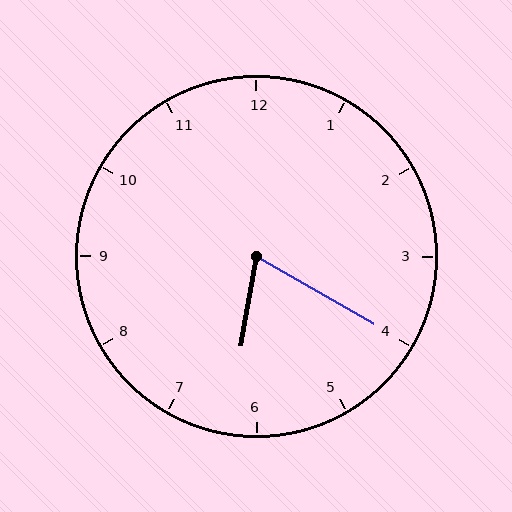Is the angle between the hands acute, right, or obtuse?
It is acute.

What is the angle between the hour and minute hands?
Approximately 70 degrees.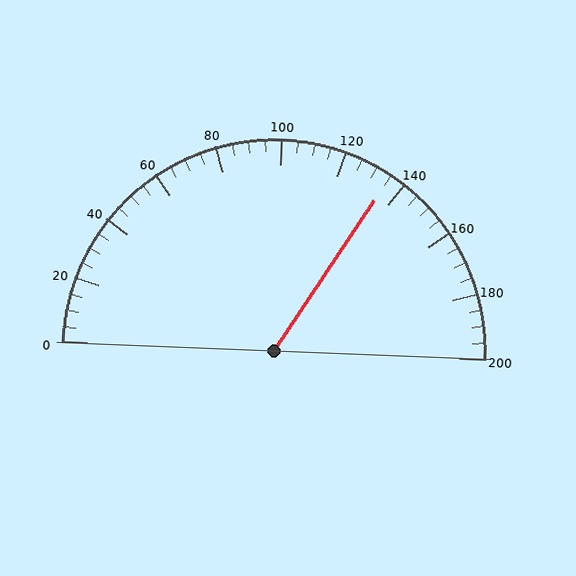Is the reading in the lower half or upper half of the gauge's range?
The reading is in the upper half of the range (0 to 200).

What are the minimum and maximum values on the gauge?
The gauge ranges from 0 to 200.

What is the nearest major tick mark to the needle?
The nearest major tick mark is 140.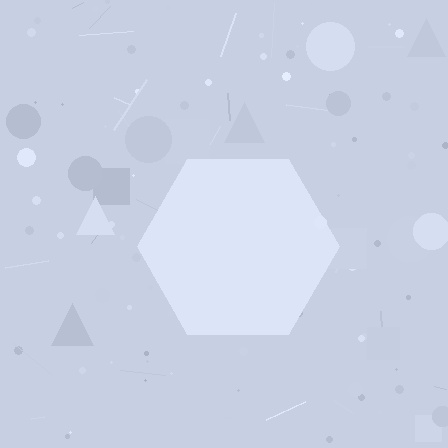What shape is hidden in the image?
A hexagon is hidden in the image.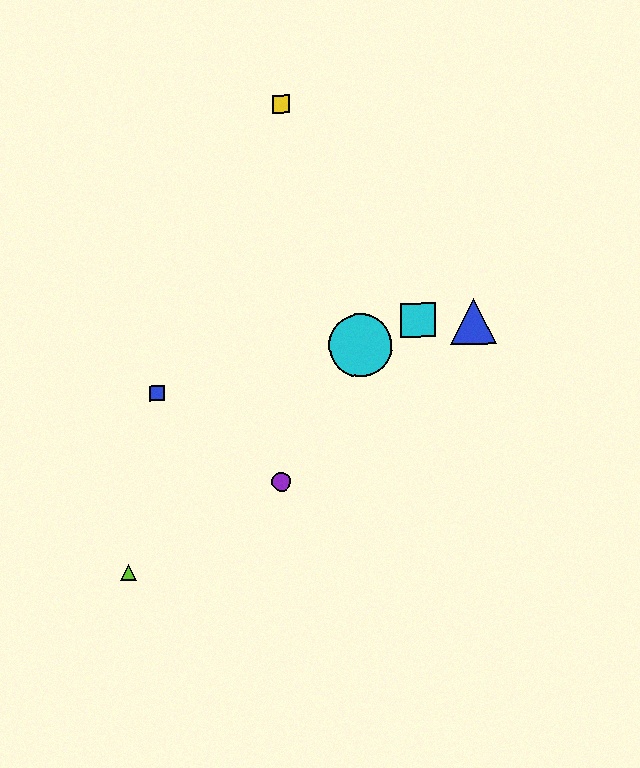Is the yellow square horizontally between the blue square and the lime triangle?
No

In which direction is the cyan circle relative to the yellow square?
The cyan circle is below the yellow square.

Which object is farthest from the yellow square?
The lime triangle is farthest from the yellow square.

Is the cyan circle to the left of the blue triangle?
Yes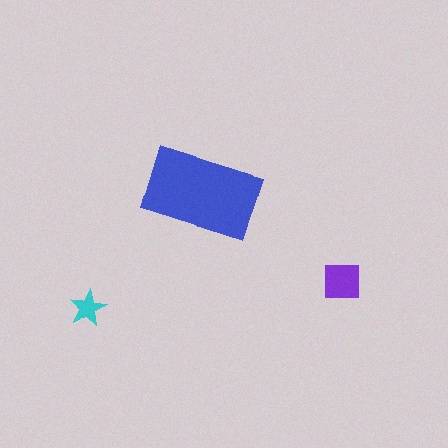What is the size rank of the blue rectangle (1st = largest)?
1st.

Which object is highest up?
The blue rectangle is topmost.